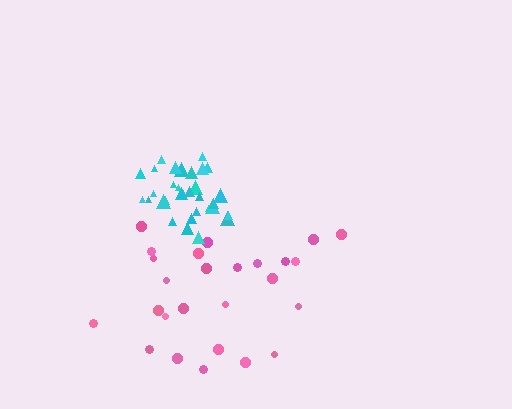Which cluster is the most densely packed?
Cyan.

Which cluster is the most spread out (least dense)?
Pink.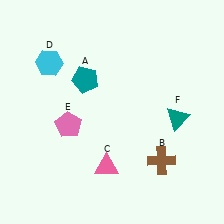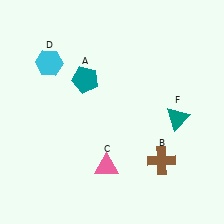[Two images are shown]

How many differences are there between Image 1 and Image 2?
There is 1 difference between the two images.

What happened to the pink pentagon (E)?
The pink pentagon (E) was removed in Image 2. It was in the bottom-left area of Image 1.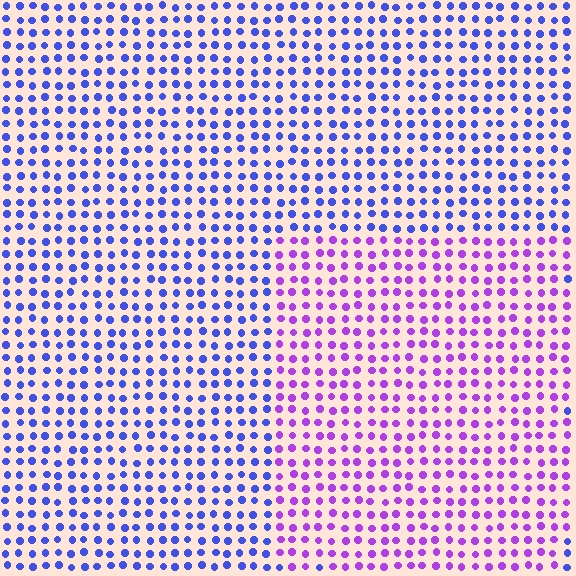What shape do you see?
I see a rectangle.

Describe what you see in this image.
The image is filled with small blue elements in a uniform arrangement. A rectangle-shaped region is visible where the elements are tinted to a slightly different hue, forming a subtle color boundary.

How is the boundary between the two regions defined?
The boundary is defined purely by a slight shift in hue (about 48 degrees). Spacing, size, and orientation are identical on both sides.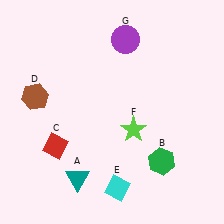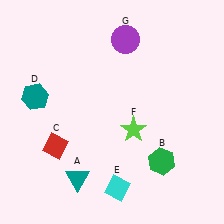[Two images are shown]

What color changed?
The hexagon (D) changed from brown in Image 1 to teal in Image 2.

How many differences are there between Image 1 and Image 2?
There is 1 difference between the two images.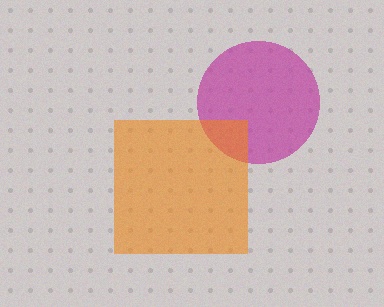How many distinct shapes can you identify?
There are 2 distinct shapes: a magenta circle, an orange square.